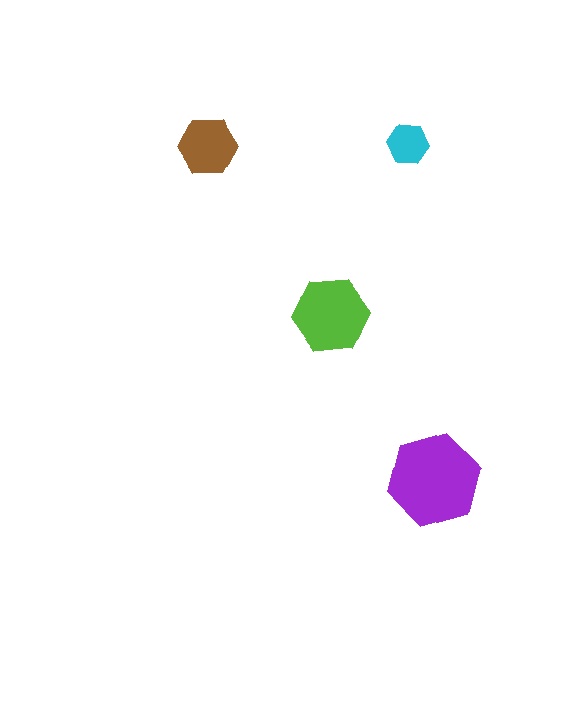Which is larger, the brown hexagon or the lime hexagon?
The lime one.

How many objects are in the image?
There are 4 objects in the image.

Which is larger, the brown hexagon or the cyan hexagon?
The brown one.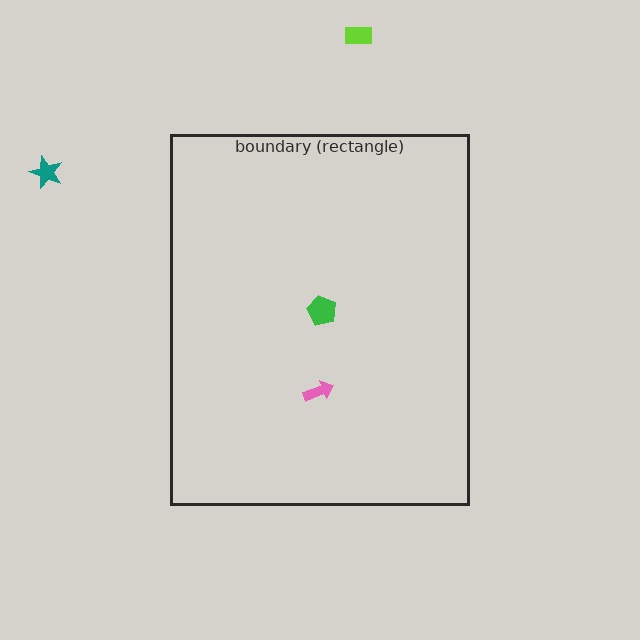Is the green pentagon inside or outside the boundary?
Inside.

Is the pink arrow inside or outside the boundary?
Inside.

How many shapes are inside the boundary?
2 inside, 2 outside.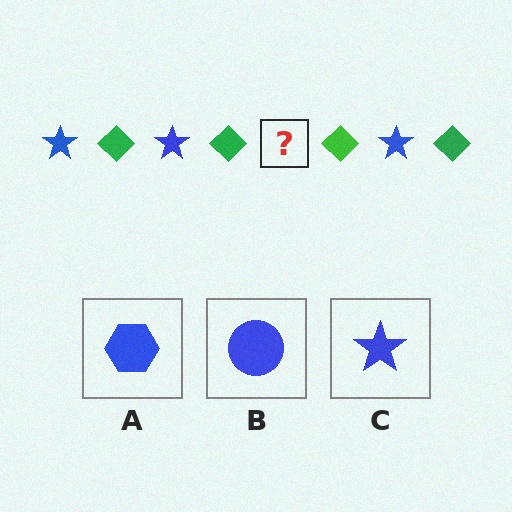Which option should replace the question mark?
Option C.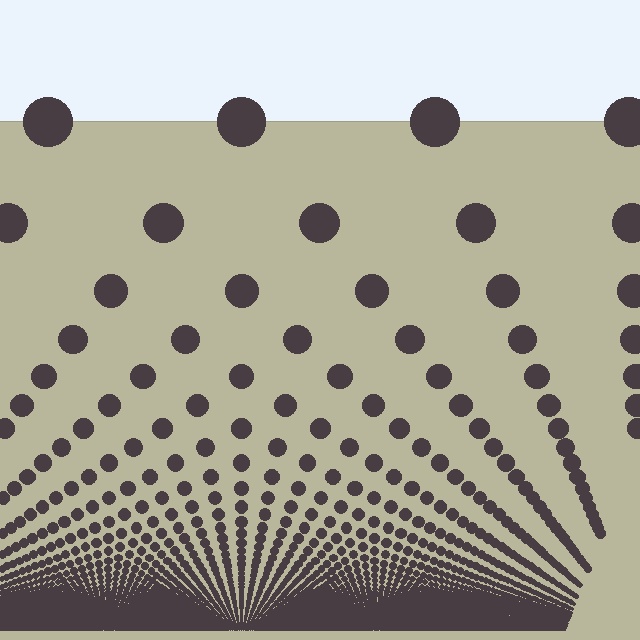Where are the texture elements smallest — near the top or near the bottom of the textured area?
Near the bottom.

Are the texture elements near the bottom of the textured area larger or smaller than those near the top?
Smaller. The gradient is inverted — elements near the bottom are smaller and denser.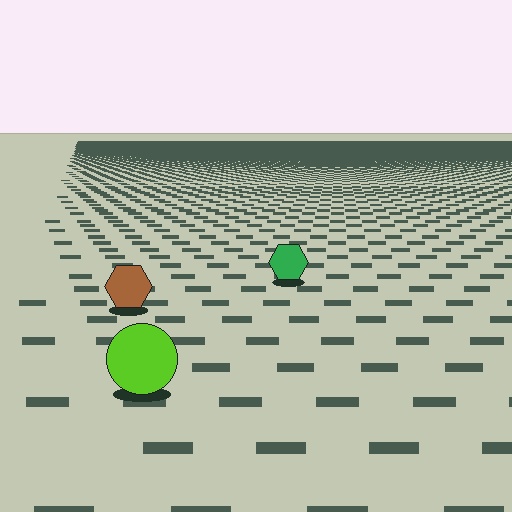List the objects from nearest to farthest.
From nearest to farthest: the lime circle, the brown hexagon, the green hexagon.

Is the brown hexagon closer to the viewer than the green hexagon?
Yes. The brown hexagon is closer — you can tell from the texture gradient: the ground texture is coarser near it.